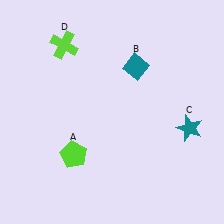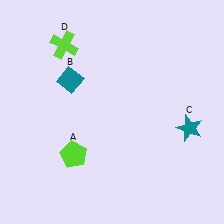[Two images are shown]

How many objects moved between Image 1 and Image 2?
1 object moved between the two images.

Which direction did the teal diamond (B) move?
The teal diamond (B) moved left.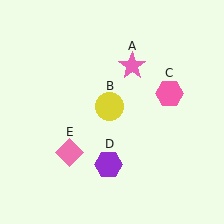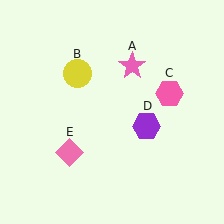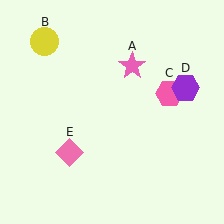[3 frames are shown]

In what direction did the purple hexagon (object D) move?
The purple hexagon (object D) moved up and to the right.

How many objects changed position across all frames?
2 objects changed position: yellow circle (object B), purple hexagon (object D).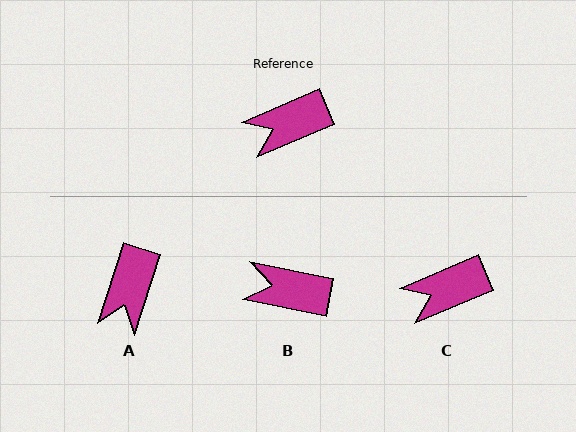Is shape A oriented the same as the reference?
No, it is off by about 49 degrees.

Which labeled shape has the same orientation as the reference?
C.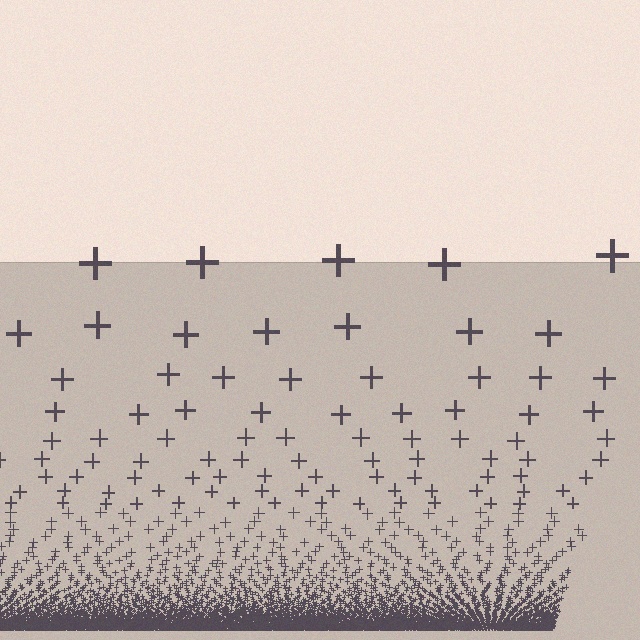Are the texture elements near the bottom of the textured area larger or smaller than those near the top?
Smaller. The gradient is inverted — elements near the bottom are smaller and denser.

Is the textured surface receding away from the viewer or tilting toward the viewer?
The surface appears to tilt toward the viewer. Texture elements get larger and sparser toward the top.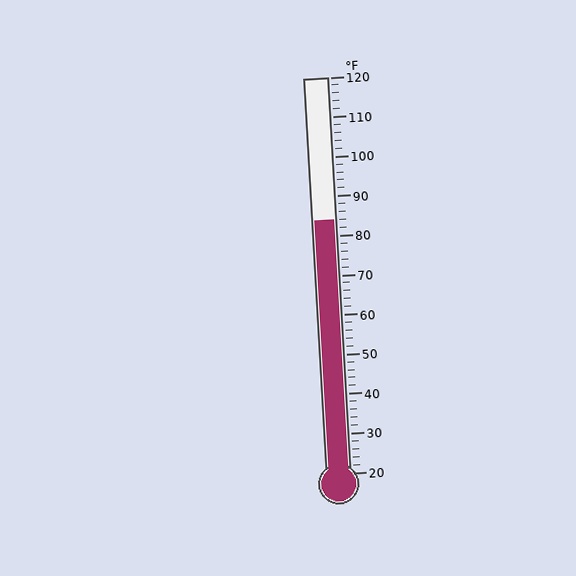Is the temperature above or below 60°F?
The temperature is above 60°F.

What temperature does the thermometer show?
The thermometer shows approximately 84°F.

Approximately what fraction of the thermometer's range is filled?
The thermometer is filled to approximately 65% of its range.